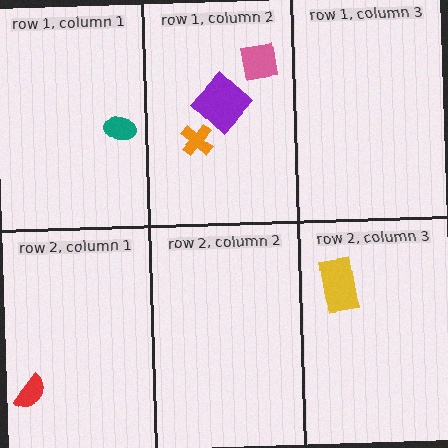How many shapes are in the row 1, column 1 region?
1.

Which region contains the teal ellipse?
The row 1, column 1 region.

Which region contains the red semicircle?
The row 2, column 1 region.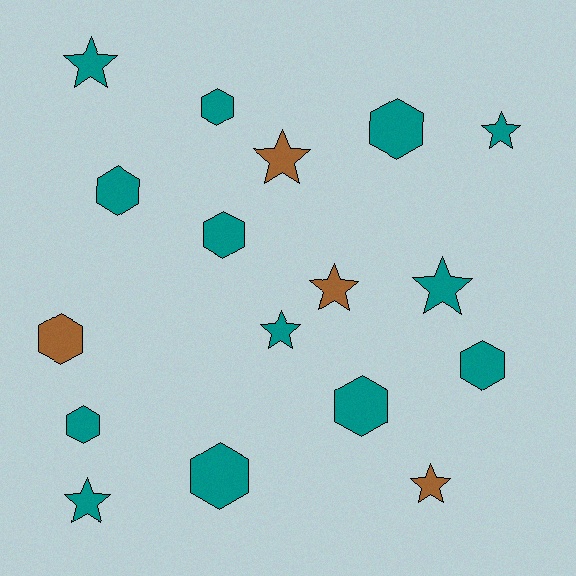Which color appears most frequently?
Teal, with 13 objects.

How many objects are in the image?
There are 17 objects.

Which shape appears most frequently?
Hexagon, with 9 objects.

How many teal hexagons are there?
There are 8 teal hexagons.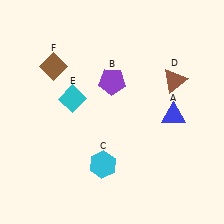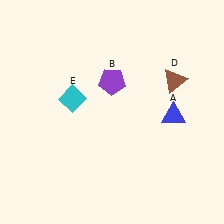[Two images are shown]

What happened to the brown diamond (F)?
The brown diamond (F) was removed in Image 2. It was in the top-left area of Image 1.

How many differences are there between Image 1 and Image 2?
There are 2 differences between the two images.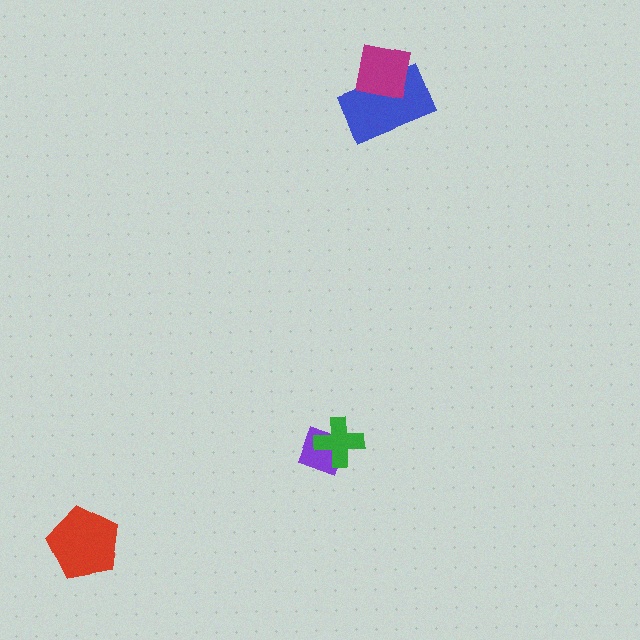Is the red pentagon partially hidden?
No, no other shape covers it.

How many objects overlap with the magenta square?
1 object overlaps with the magenta square.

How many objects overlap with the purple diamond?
1 object overlaps with the purple diamond.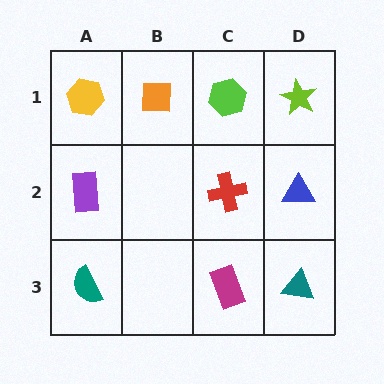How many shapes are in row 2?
3 shapes.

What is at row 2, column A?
A purple rectangle.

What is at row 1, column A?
A yellow hexagon.